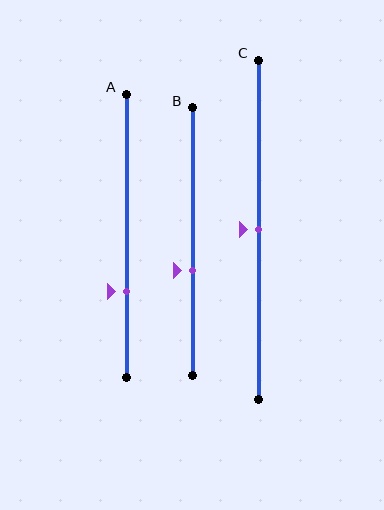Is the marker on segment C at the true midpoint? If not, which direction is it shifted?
Yes, the marker on segment C is at the true midpoint.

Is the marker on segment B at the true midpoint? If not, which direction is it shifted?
No, the marker on segment B is shifted downward by about 11% of the segment length.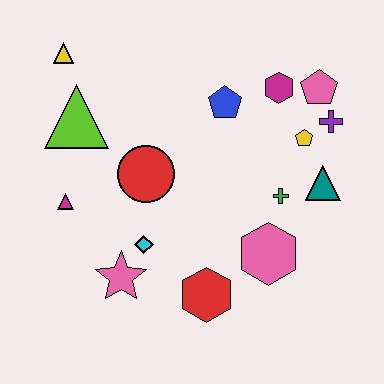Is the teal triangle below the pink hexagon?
No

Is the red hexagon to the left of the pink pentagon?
Yes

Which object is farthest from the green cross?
The yellow triangle is farthest from the green cross.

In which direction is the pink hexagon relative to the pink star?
The pink hexagon is to the right of the pink star.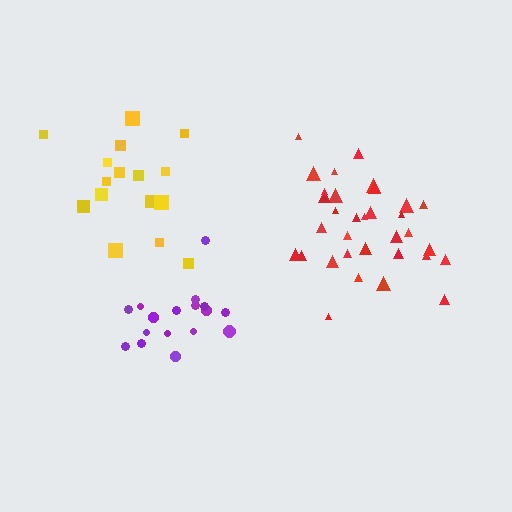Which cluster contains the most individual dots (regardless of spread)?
Red (33).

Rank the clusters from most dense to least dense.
purple, red, yellow.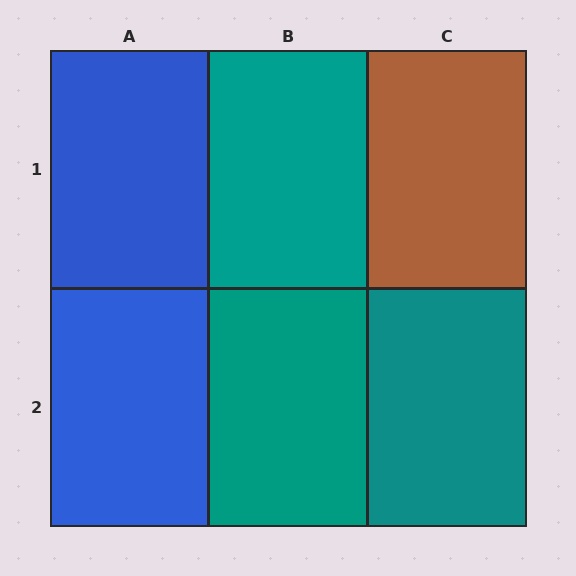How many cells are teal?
3 cells are teal.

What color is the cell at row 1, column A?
Blue.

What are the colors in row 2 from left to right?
Blue, teal, teal.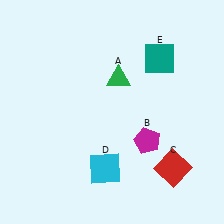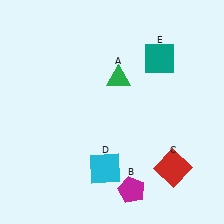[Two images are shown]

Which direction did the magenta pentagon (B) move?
The magenta pentagon (B) moved down.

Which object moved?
The magenta pentagon (B) moved down.